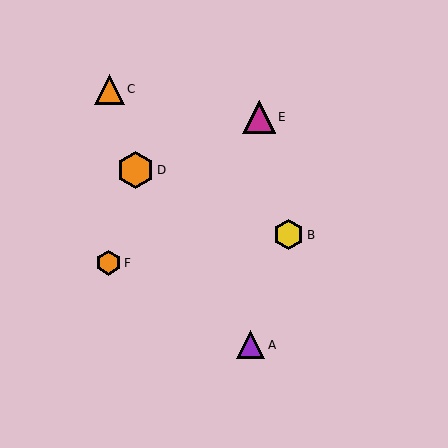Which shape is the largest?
The orange hexagon (labeled D) is the largest.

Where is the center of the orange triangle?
The center of the orange triangle is at (109, 89).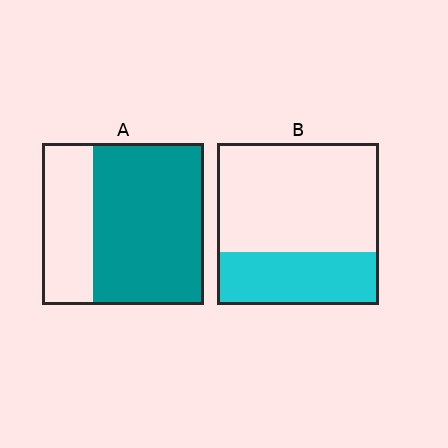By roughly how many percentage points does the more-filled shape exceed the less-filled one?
By roughly 35 percentage points (A over B).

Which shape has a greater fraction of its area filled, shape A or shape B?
Shape A.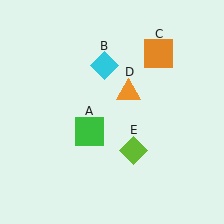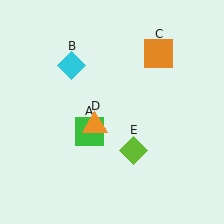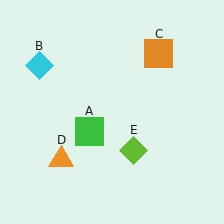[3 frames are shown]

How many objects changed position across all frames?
2 objects changed position: cyan diamond (object B), orange triangle (object D).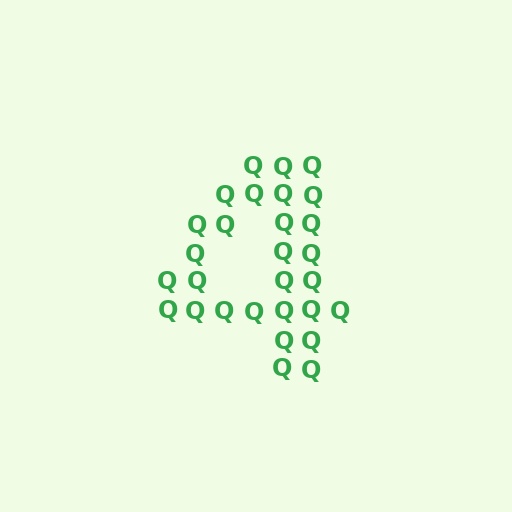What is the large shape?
The large shape is the digit 4.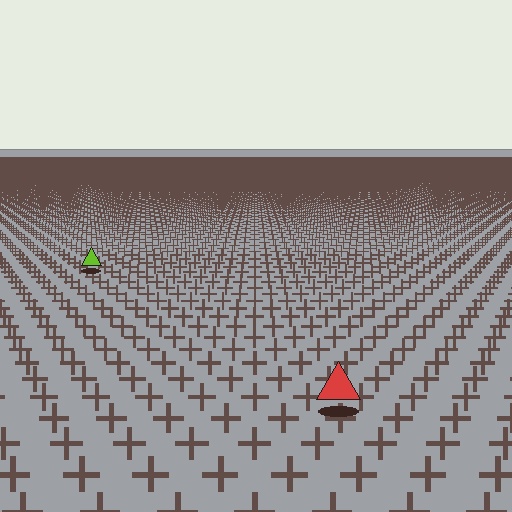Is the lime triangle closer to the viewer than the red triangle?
No. The red triangle is closer — you can tell from the texture gradient: the ground texture is coarser near it.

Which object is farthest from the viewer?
The lime triangle is farthest from the viewer. It appears smaller and the ground texture around it is denser.